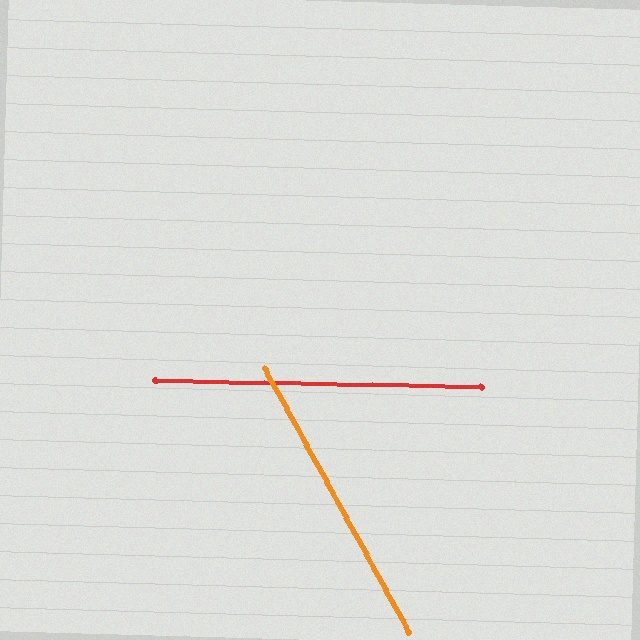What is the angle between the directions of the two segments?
Approximately 60 degrees.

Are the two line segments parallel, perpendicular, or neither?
Neither parallel nor perpendicular — they differ by about 60°.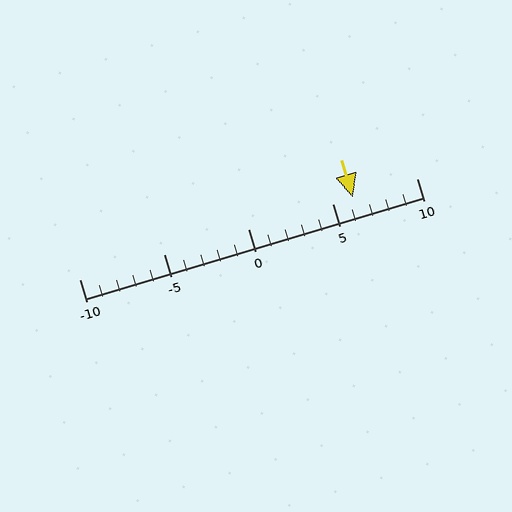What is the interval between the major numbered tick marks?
The major tick marks are spaced 5 units apart.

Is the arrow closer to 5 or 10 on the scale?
The arrow is closer to 5.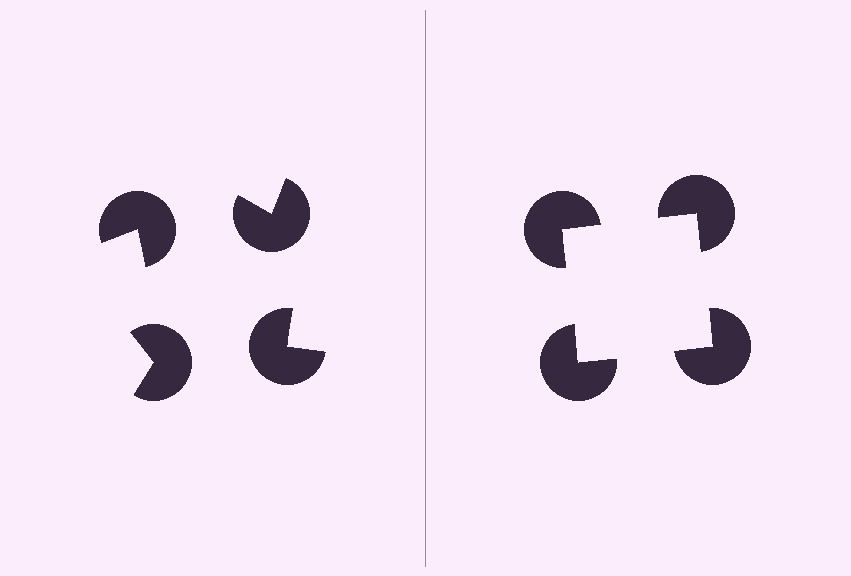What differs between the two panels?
The pac-man discs are positioned identically on both sides; only the wedge orientations differ. On the right they align to a square; on the left they are misaligned.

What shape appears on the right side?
An illusory square.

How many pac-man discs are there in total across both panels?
8 — 4 on each side.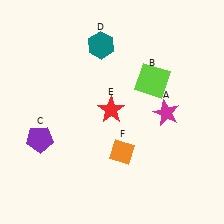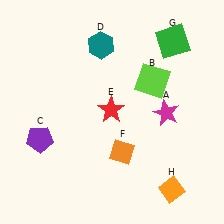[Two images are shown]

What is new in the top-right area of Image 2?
A green square (G) was added in the top-right area of Image 2.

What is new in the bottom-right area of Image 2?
An orange diamond (H) was added in the bottom-right area of Image 2.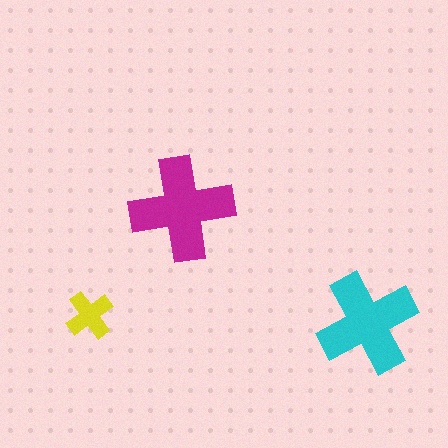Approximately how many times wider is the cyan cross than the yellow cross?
About 2 times wider.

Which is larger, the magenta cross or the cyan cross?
The magenta one.